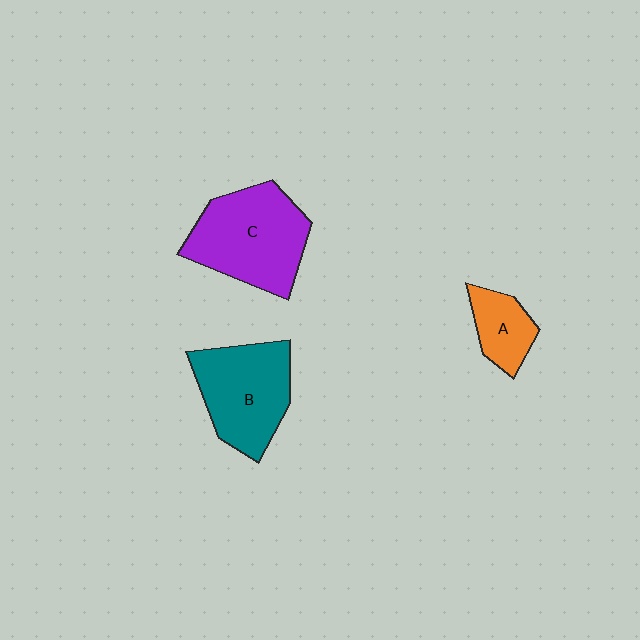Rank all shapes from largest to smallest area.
From largest to smallest: C (purple), B (teal), A (orange).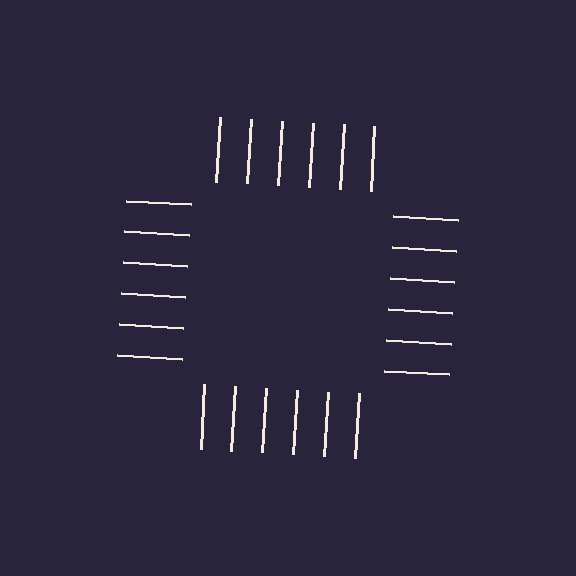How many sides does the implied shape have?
4 sides — the line-ends trace a square.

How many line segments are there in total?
24 — 6 along each of the 4 edges.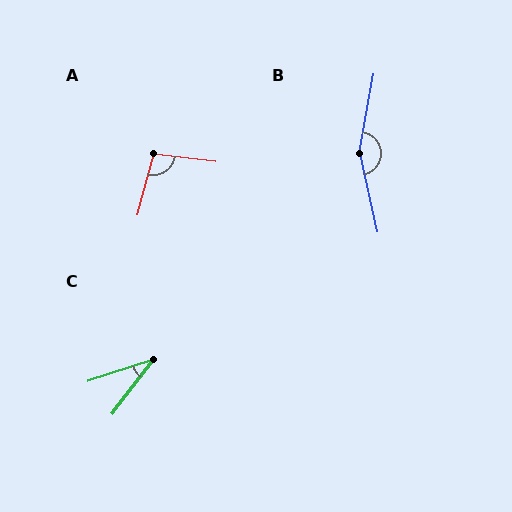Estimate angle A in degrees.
Approximately 98 degrees.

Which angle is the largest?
B, at approximately 158 degrees.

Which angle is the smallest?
C, at approximately 35 degrees.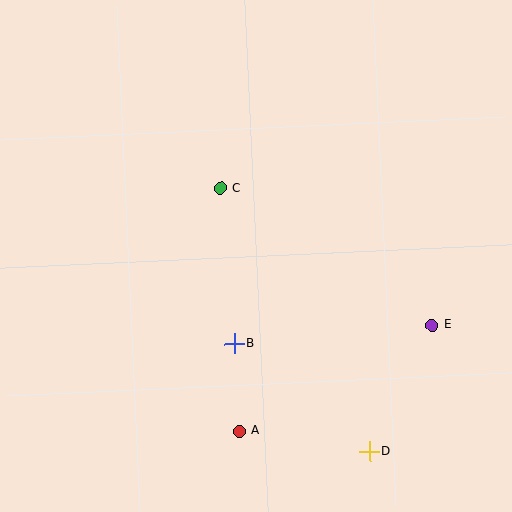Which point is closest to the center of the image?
Point C at (220, 188) is closest to the center.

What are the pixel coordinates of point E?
Point E is at (432, 325).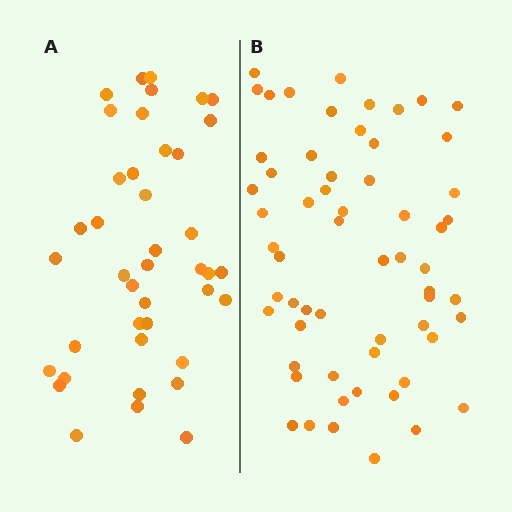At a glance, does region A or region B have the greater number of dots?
Region B (the right region) has more dots.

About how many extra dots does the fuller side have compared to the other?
Region B has approximately 20 more dots than region A.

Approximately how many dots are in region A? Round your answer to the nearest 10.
About 40 dots. (The exact count is 41, which rounds to 40.)